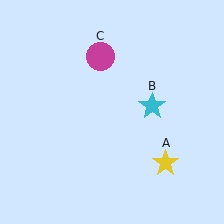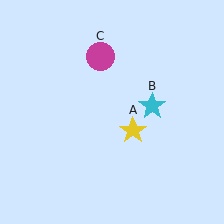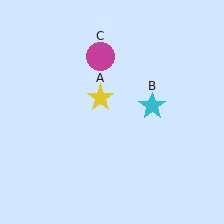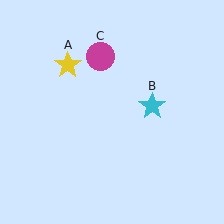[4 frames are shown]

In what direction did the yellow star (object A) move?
The yellow star (object A) moved up and to the left.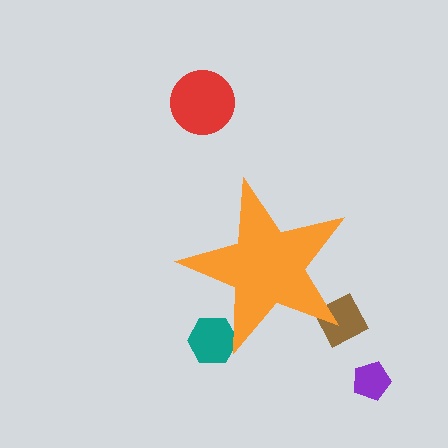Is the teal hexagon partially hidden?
Yes, the teal hexagon is partially hidden behind the orange star.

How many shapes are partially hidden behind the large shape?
2 shapes are partially hidden.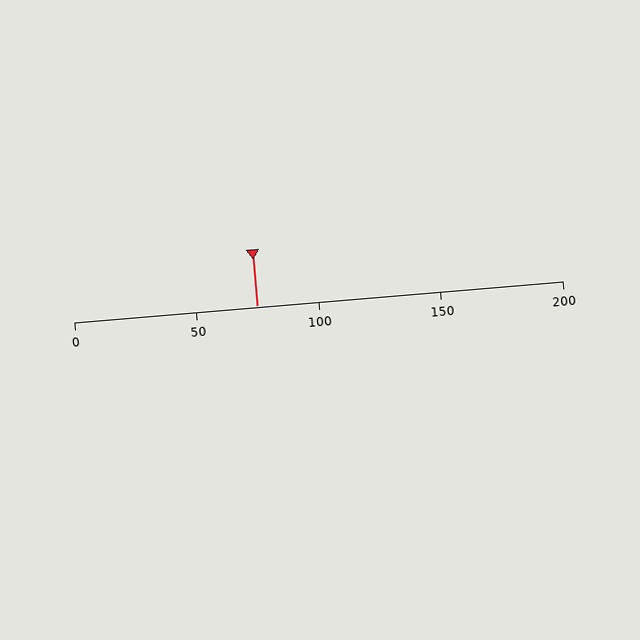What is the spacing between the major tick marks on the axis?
The major ticks are spaced 50 apart.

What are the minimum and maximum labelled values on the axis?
The axis runs from 0 to 200.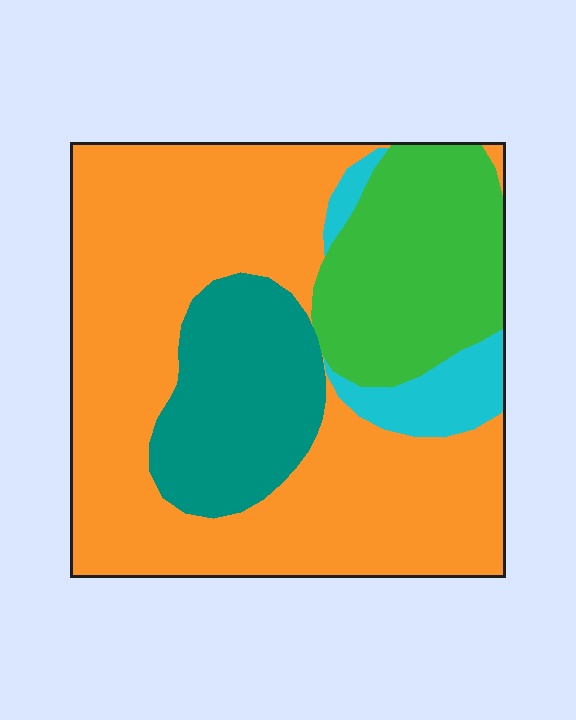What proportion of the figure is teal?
Teal covers about 15% of the figure.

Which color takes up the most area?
Orange, at roughly 55%.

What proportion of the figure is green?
Green covers 19% of the figure.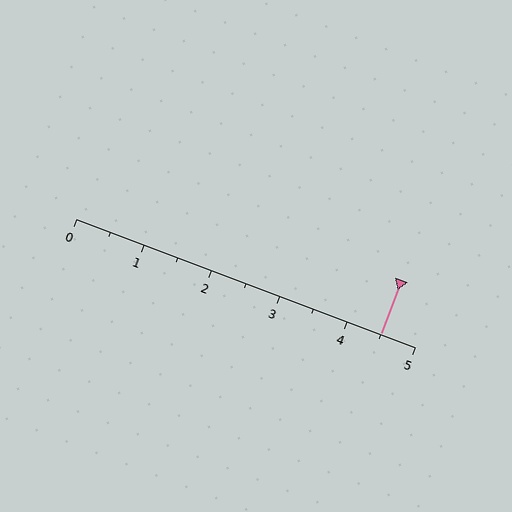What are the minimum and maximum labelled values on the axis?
The axis runs from 0 to 5.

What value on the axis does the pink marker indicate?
The marker indicates approximately 4.5.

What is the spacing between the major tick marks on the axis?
The major ticks are spaced 1 apart.